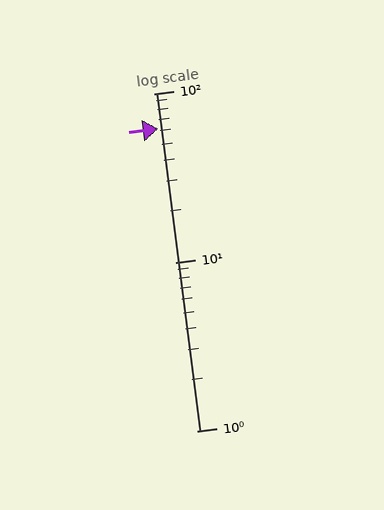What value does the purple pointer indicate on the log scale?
The pointer indicates approximately 62.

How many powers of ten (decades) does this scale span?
The scale spans 2 decades, from 1 to 100.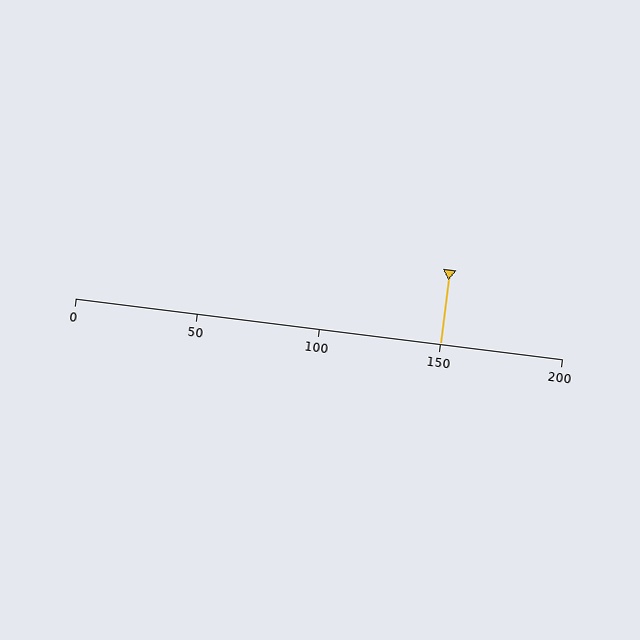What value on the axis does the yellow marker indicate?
The marker indicates approximately 150.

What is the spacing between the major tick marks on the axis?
The major ticks are spaced 50 apart.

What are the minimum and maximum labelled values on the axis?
The axis runs from 0 to 200.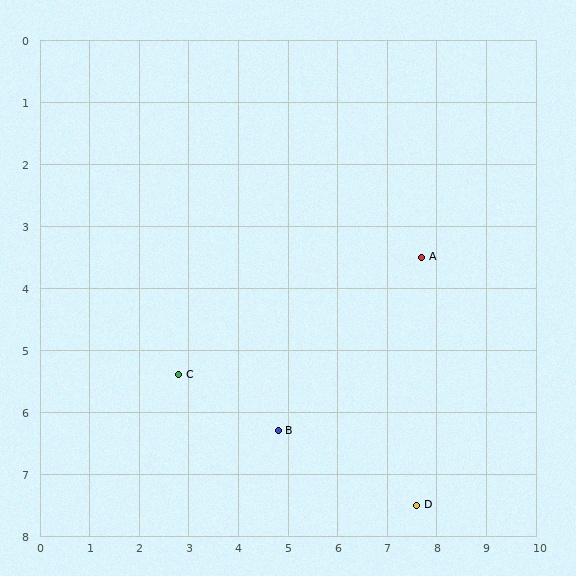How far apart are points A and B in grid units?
Points A and B are about 4.0 grid units apart.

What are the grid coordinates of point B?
Point B is at approximately (4.8, 6.3).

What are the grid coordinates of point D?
Point D is at approximately (7.6, 7.5).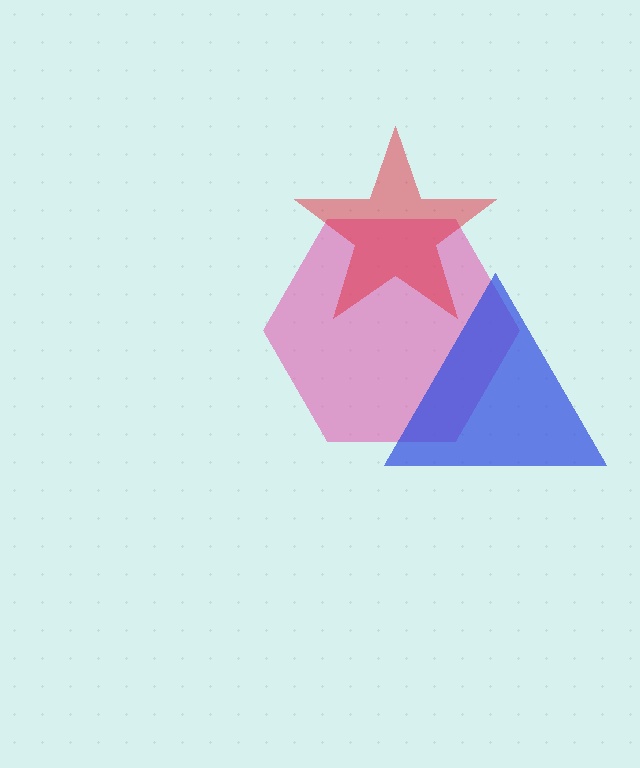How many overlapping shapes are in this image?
There are 3 overlapping shapes in the image.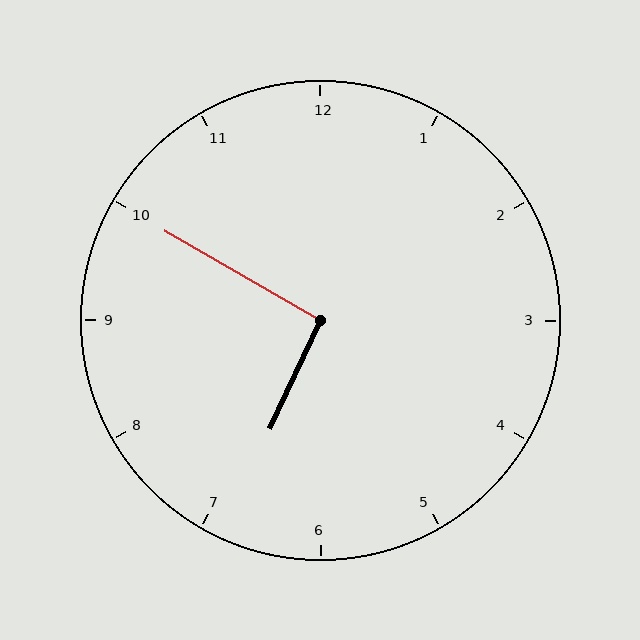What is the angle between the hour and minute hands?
Approximately 95 degrees.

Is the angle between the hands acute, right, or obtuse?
It is right.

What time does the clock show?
6:50.